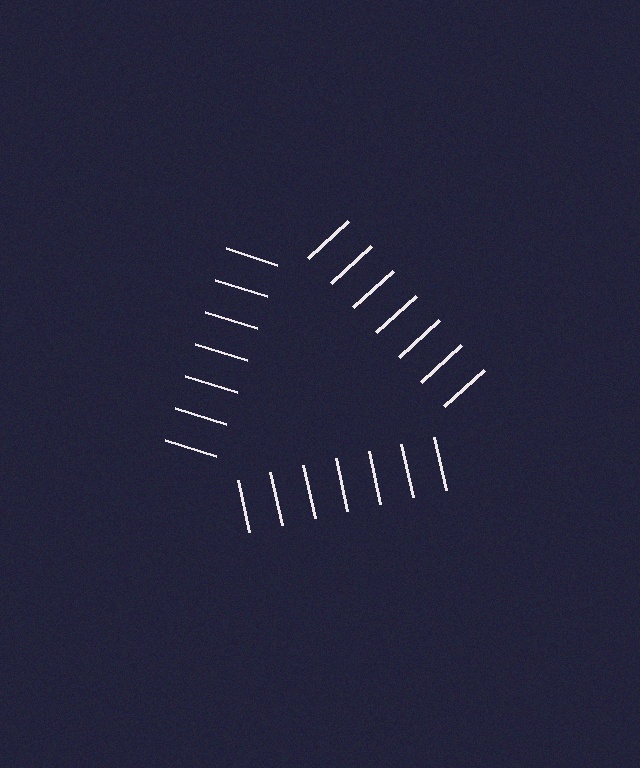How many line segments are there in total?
21 — 7 along each of the 3 edges.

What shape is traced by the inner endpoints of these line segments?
An illusory triangle — the line segments terminate on its edges but no continuous stroke is drawn.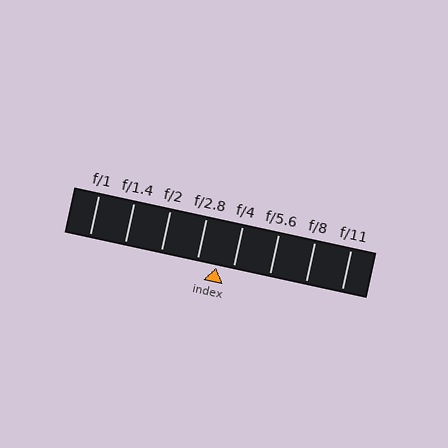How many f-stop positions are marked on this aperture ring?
There are 8 f-stop positions marked.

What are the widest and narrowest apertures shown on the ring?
The widest aperture shown is f/1 and the narrowest is f/11.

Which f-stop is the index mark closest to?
The index mark is closest to f/4.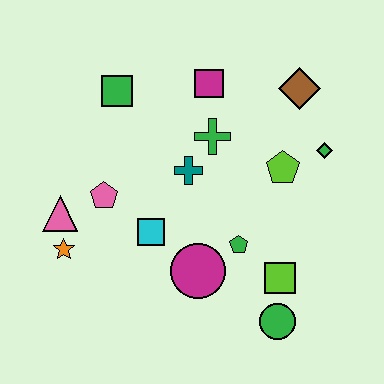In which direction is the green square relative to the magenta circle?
The green square is above the magenta circle.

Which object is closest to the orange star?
The pink triangle is closest to the orange star.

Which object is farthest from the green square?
The green circle is farthest from the green square.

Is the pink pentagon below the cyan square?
No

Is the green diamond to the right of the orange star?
Yes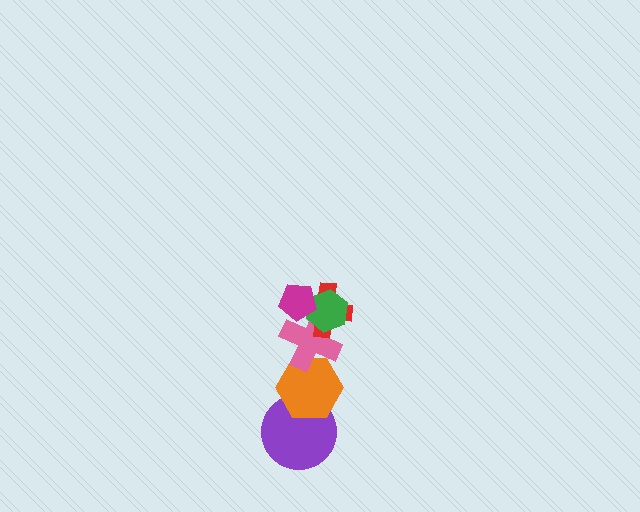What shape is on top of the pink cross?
The red cross is on top of the pink cross.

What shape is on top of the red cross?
The green hexagon is on top of the red cross.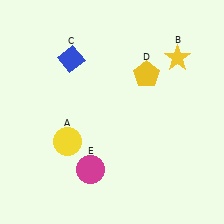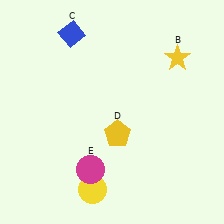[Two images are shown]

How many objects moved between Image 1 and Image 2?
3 objects moved between the two images.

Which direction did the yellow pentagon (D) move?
The yellow pentagon (D) moved down.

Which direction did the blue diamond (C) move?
The blue diamond (C) moved up.